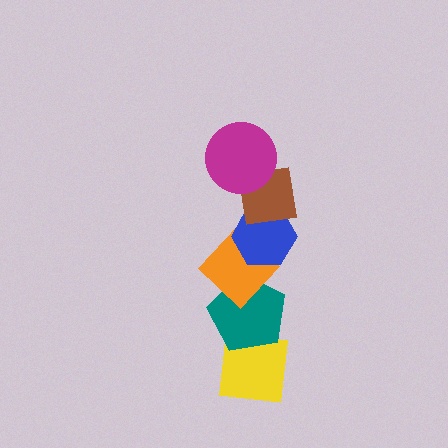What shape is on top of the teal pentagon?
The orange diamond is on top of the teal pentagon.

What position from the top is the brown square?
The brown square is 2nd from the top.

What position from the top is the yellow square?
The yellow square is 6th from the top.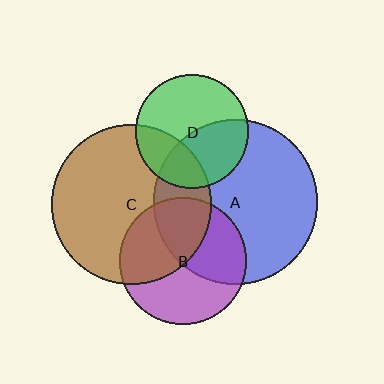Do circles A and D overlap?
Yes.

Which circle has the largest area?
Circle A (blue).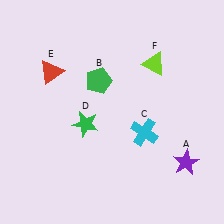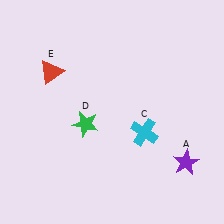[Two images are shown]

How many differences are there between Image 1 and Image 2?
There are 2 differences between the two images.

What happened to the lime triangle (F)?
The lime triangle (F) was removed in Image 2. It was in the top-right area of Image 1.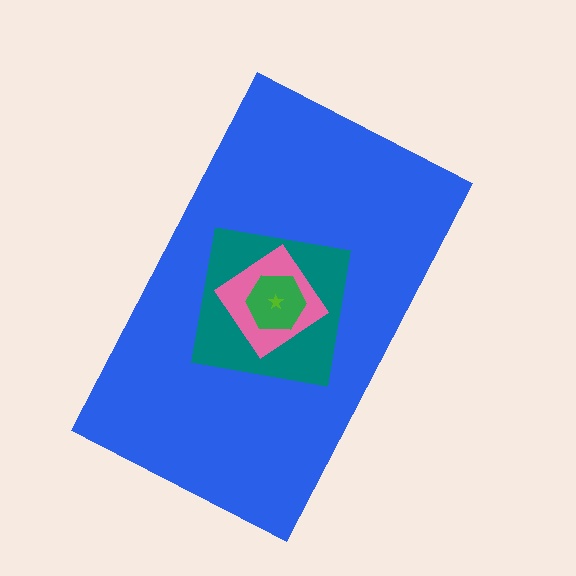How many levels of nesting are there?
5.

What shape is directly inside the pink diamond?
The green hexagon.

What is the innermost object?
The lime star.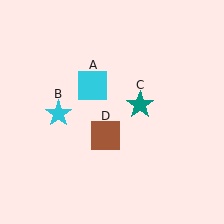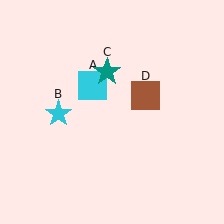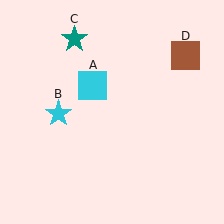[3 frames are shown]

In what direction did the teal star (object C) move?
The teal star (object C) moved up and to the left.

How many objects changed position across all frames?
2 objects changed position: teal star (object C), brown square (object D).